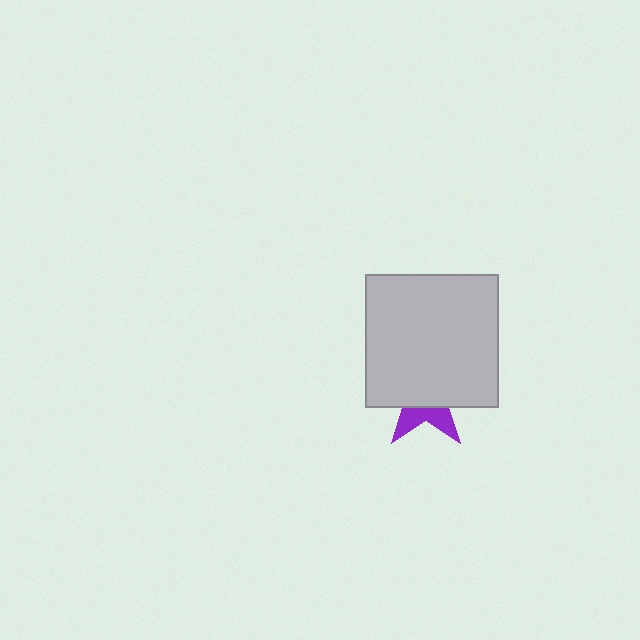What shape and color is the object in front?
The object in front is a light gray square.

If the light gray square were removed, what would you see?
You would see the complete purple star.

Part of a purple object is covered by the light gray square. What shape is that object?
It is a star.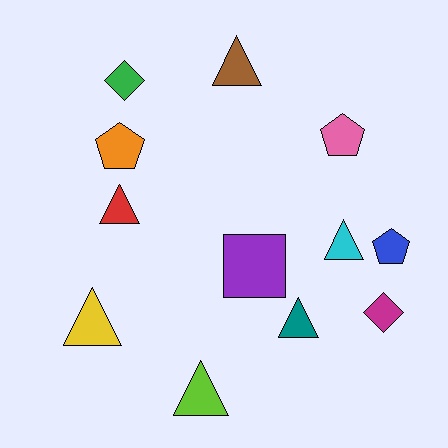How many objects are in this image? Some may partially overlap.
There are 12 objects.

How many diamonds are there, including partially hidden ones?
There are 2 diamonds.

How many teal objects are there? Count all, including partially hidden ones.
There is 1 teal object.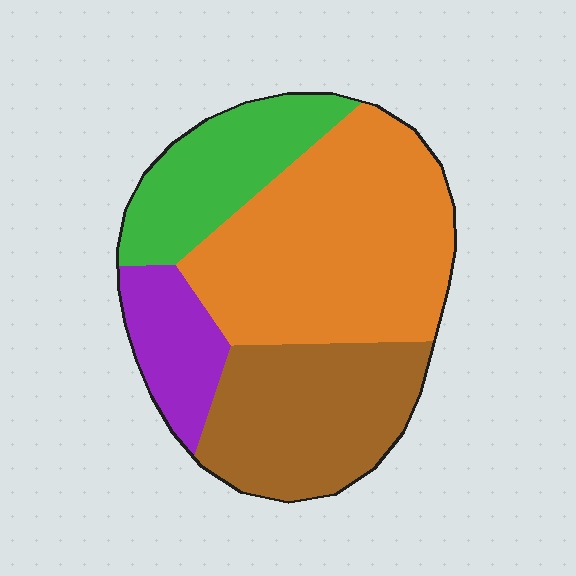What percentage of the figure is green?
Green takes up about one fifth (1/5) of the figure.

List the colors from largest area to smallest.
From largest to smallest: orange, brown, green, purple.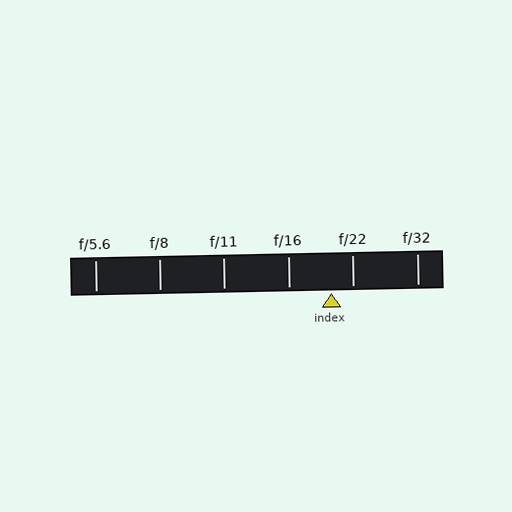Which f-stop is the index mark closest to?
The index mark is closest to f/22.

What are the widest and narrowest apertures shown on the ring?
The widest aperture shown is f/5.6 and the narrowest is f/32.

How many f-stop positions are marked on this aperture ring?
There are 6 f-stop positions marked.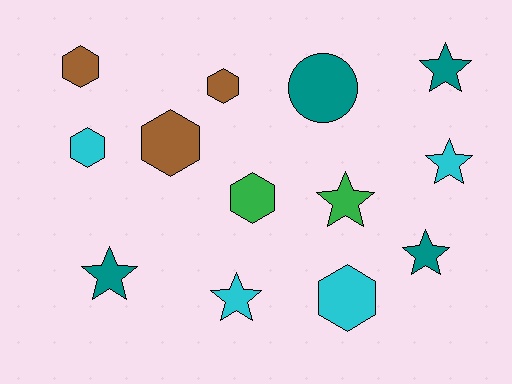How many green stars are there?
There is 1 green star.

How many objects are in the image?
There are 13 objects.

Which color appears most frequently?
Teal, with 4 objects.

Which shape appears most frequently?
Star, with 6 objects.